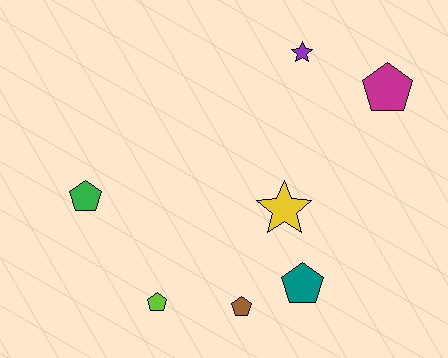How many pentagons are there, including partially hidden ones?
There are 5 pentagons.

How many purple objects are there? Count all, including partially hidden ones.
There is 1 purple object.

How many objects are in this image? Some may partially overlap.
There are 7 objects.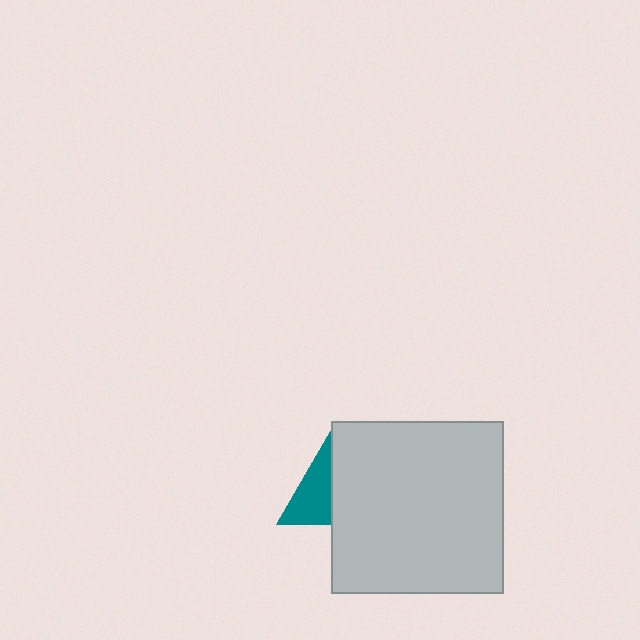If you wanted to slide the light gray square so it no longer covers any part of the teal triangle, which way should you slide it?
Slide it right — that is the most direct way to separate the two shapes.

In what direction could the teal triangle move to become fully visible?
The teal triangle could move left. That would shift it out from behind the light gray square entirely.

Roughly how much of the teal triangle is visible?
About half of it is visible (roughly 45%).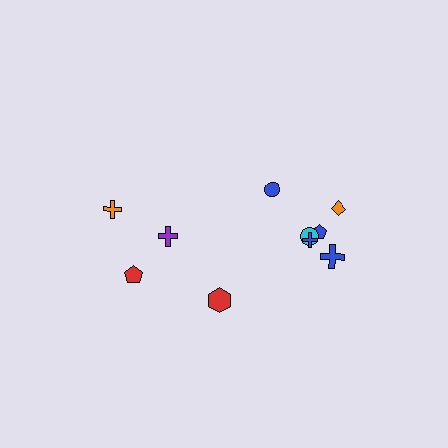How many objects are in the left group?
There are 4 objects.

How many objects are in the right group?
There are 6 objects.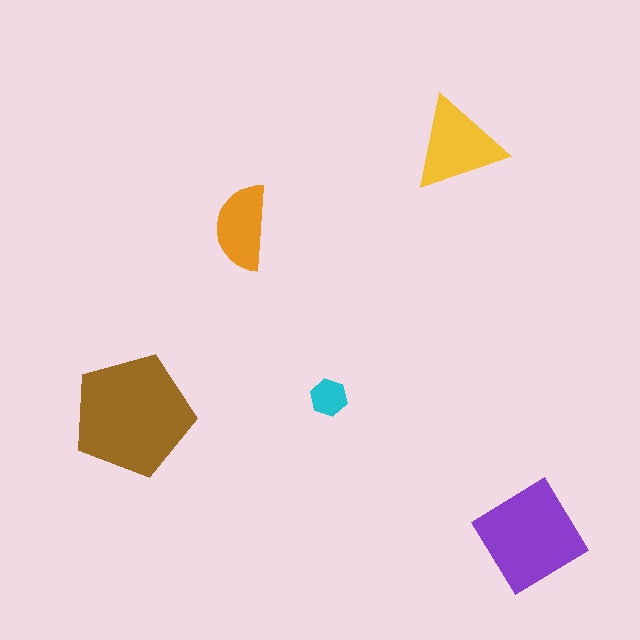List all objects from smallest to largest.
The cyan hexagon, the orange semicircle, the yellow triangle, the purple diamond, the brown pentagon.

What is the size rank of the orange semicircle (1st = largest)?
4th.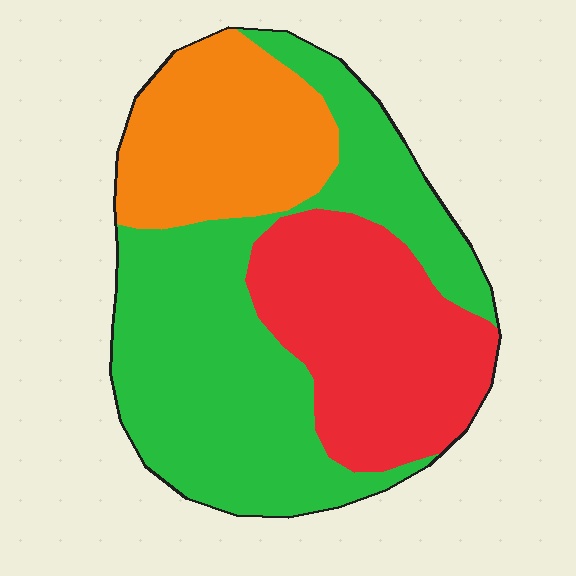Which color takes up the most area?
Green, at roughly 50%.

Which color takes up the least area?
Orange, at roughly 25%.